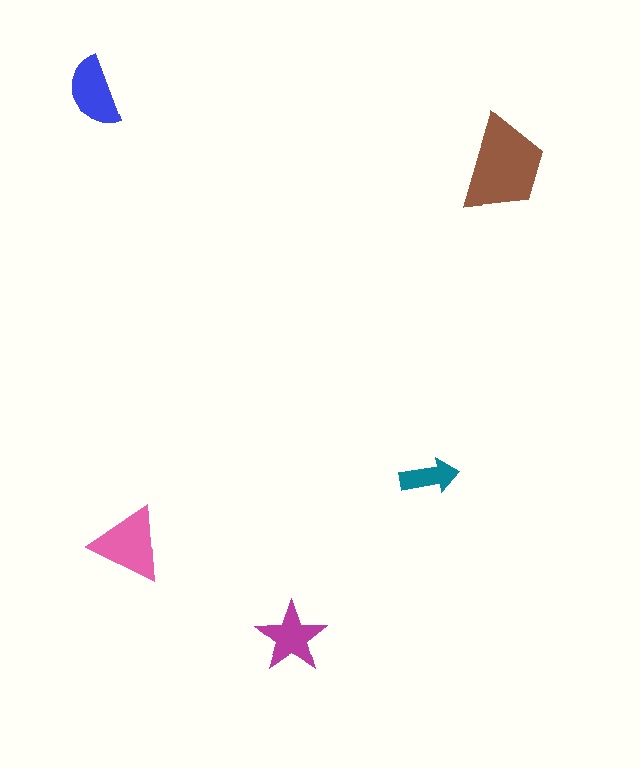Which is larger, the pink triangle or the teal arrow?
The pink triangle.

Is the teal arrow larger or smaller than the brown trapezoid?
Smaller.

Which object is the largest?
The brown trapezoid.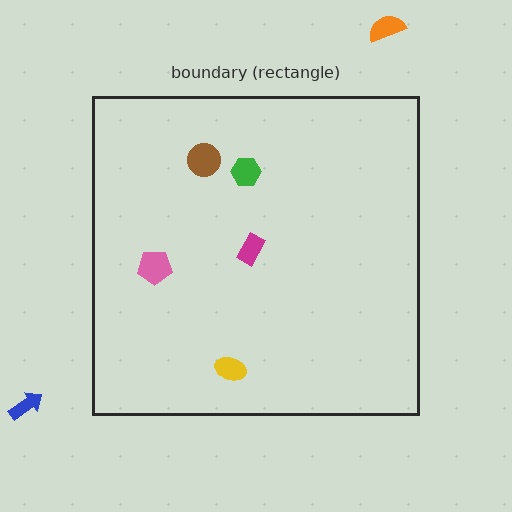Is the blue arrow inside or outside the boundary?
Outside.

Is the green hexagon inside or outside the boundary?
Inside.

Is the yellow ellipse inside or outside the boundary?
Inside.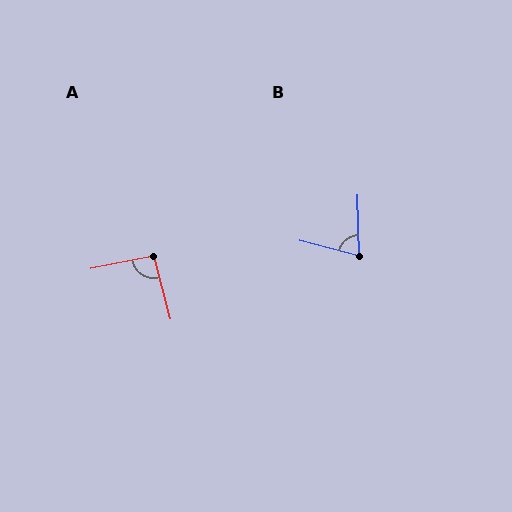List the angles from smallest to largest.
B (74°), A (94°).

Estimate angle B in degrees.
Approximately 74 degrees.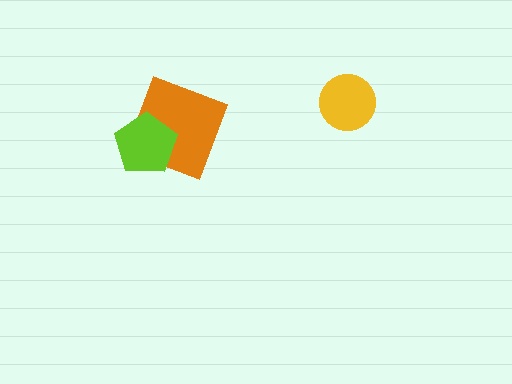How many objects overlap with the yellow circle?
0 objects overlap with the yellow circle.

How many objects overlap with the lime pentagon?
1 object overlaps with the lime pentagon.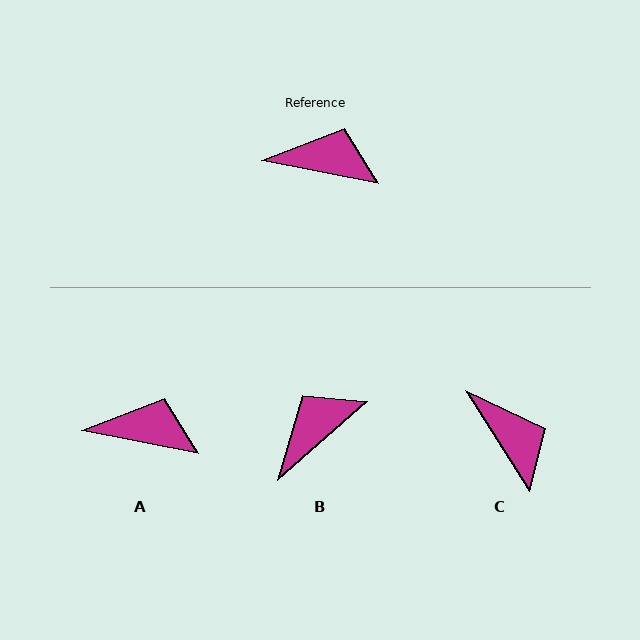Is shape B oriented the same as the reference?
No, it is off by about 53 degrees.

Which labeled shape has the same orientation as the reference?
A.